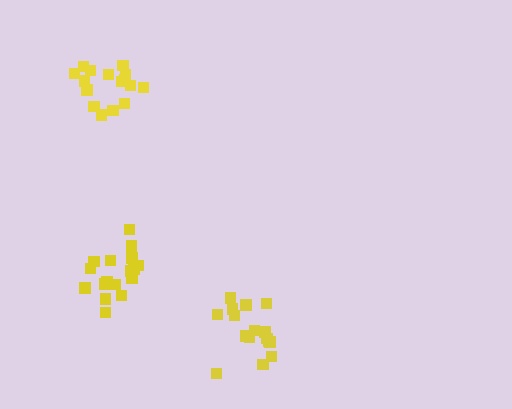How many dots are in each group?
Group 1: 16 dots, Group 2: 17 dots, Group 3: 16 dots (49 total).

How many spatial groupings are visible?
There are 3 spatial groupings.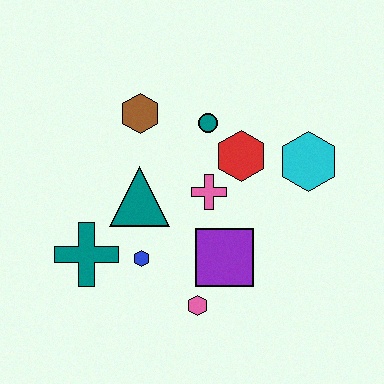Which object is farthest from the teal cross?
The cyan hexagon is farthest from the teal cross.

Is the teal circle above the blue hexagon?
Yes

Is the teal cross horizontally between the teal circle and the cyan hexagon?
No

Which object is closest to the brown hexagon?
The teal circle is closest to the brown hexagon.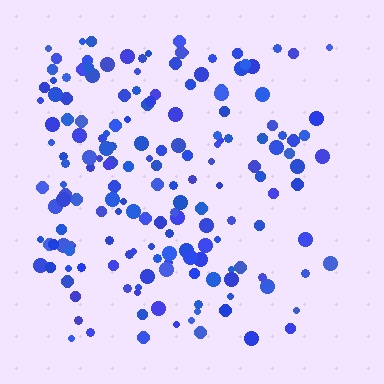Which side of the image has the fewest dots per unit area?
The right.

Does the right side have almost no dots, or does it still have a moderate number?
Still a moderate number, just noticeably fewer than the left.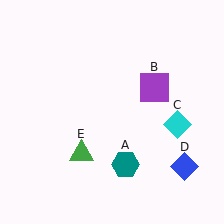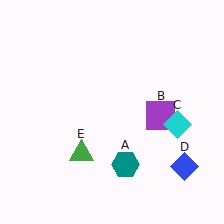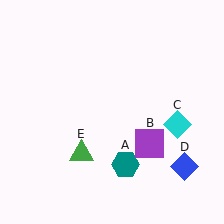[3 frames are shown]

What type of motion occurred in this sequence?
The purple square (object B) rotated clockwise around the center of the scene.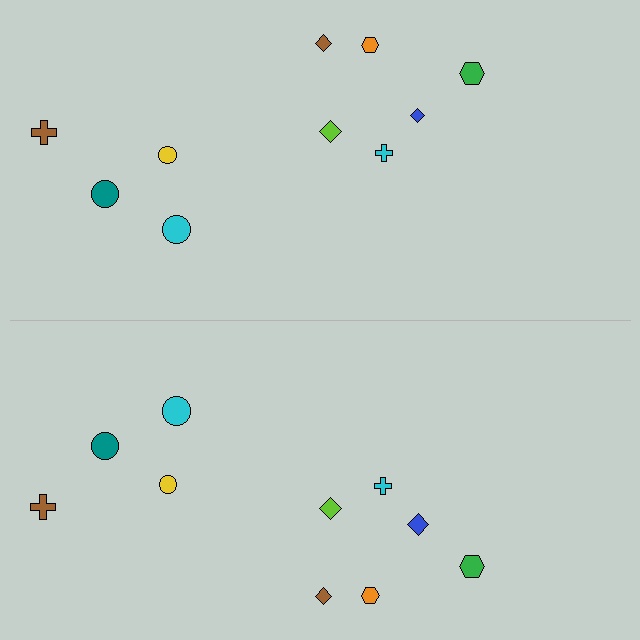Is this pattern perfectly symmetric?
No, the pattern is not perfectly symmetric. The blue diamond on the bottom side has a different size than its mirror counterpart.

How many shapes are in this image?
There are 20 shapes in this image.